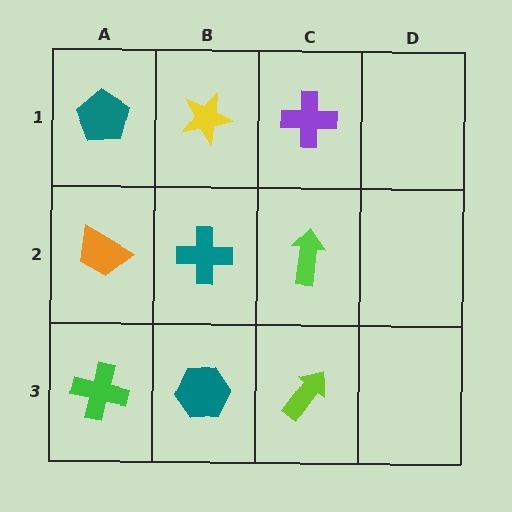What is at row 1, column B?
A yellow star.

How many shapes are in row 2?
3 shapes.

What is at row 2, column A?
An orange trapezoid.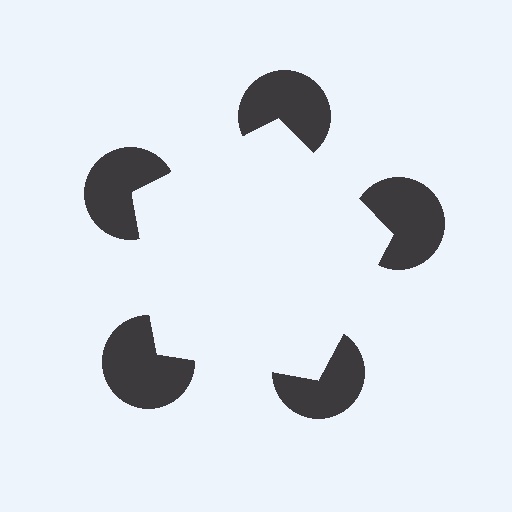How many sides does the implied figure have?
5 sides.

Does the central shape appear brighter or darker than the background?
It typically appears slightly brighter than the background, even though no actual brightness change is drawn.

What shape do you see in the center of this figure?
An illusory pentagon — its edges are inferred from the aligned wedge cuts in the pac-man discs, not physically drawn.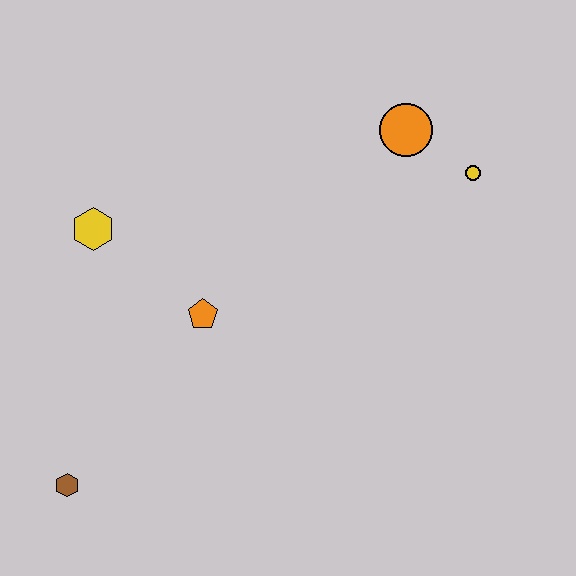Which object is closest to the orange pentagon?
The yellow hexagon is closest to the orange pentagon.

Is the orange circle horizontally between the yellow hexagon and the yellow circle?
Yes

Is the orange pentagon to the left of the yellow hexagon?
No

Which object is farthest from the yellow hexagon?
The yellow circle is farthest from the yellow hexagon.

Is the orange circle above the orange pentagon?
Yes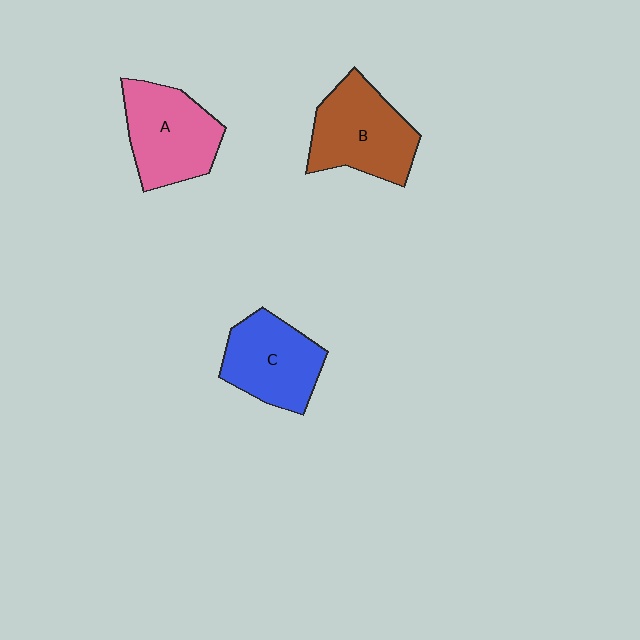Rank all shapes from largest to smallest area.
From largest to smallest: B (brown), A (pink), C (blue).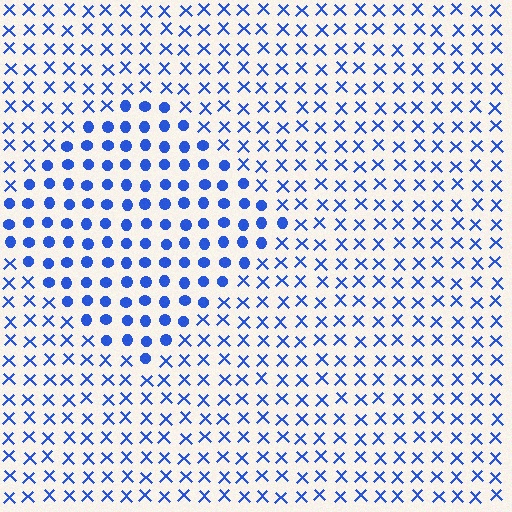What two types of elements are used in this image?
The image uses circles inside the diamond region and X marks outside it.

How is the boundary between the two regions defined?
The boundary is defined by a change in element shape: circles inside vs. X marks outside. All elements share the same color and spacing.